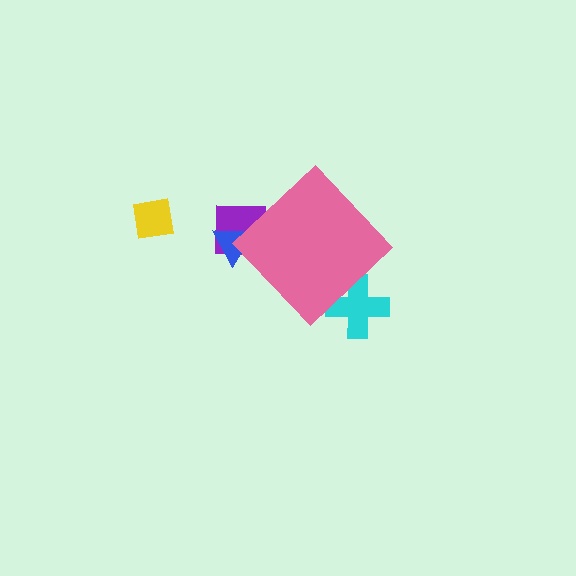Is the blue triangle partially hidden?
Yes, the blue triangle is partially hidden behind the pink diamond.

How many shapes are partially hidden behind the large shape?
3 shapes are partially hidden.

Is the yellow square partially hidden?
No, the yellow square is fully visible.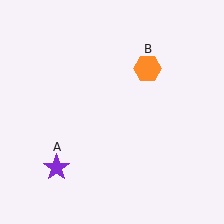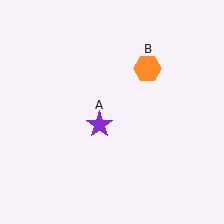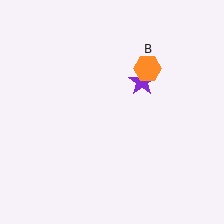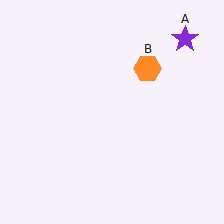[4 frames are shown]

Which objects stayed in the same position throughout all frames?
Orange hexagon (object B) remained stationary.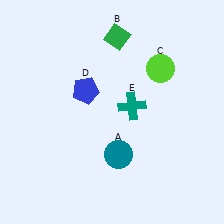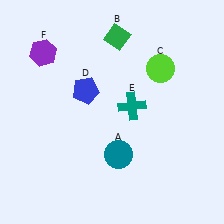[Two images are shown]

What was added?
A purple hexagon (F) was added in Image 2.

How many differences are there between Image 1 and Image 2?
There is 1 difference between the two images.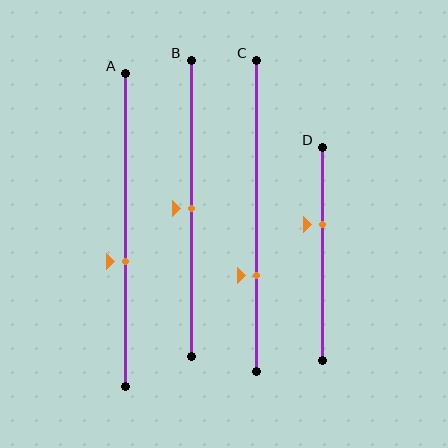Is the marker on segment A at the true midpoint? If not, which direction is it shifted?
No, the marker on segment A is shifted downward by about 10% of the segment length.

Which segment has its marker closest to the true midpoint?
Segment B has its marker closest to the true midpoint.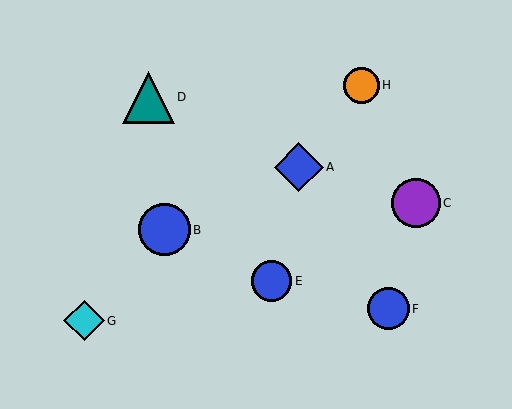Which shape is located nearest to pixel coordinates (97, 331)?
The cyan diamond (labeled G) at (84, 321) is nearest to that location.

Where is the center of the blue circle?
The center of the blue circle is at (389, 309).